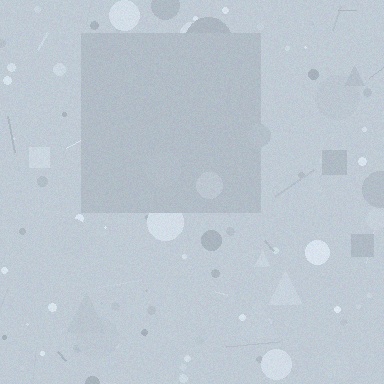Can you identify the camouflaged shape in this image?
The camouflaged shape is a square.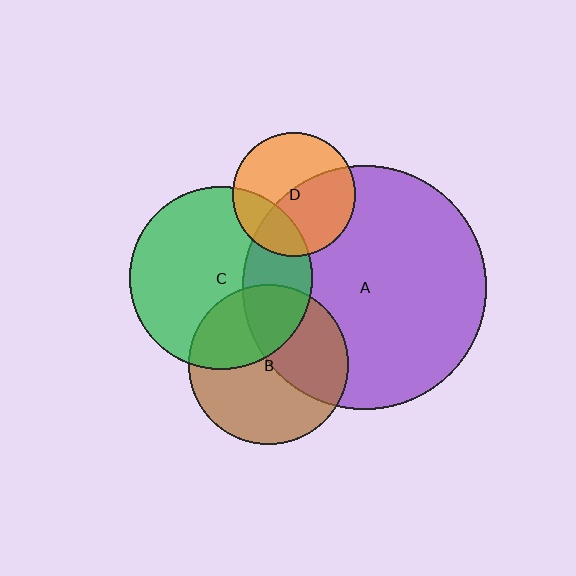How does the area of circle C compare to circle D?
Approximately 2.2 times.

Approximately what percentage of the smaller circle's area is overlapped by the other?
Approximately 50%.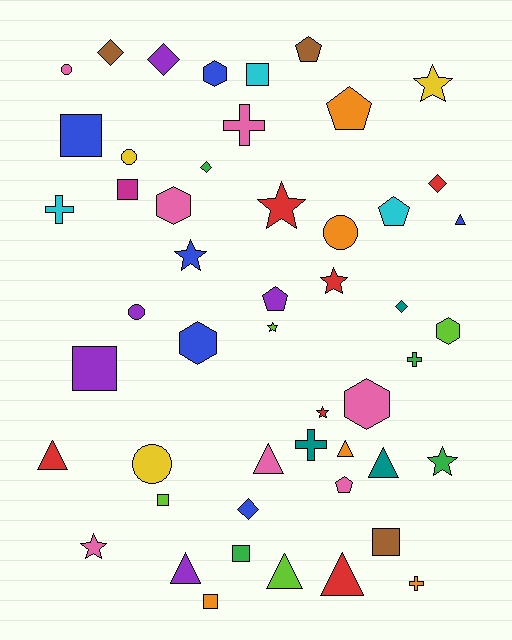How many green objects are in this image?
There are 4 green objects.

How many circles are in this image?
There are 5 circles.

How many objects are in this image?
There are 50 objects.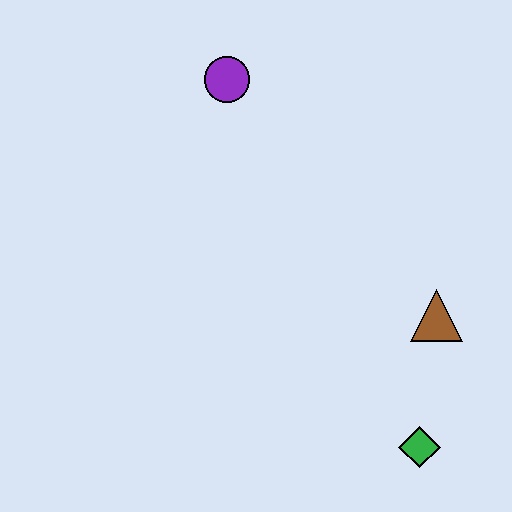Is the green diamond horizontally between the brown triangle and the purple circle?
Yes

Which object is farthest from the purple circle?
The green diamond is farthest from the purple circle.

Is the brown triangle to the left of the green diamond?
No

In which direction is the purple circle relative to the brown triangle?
The purple circle is above the brown triangle.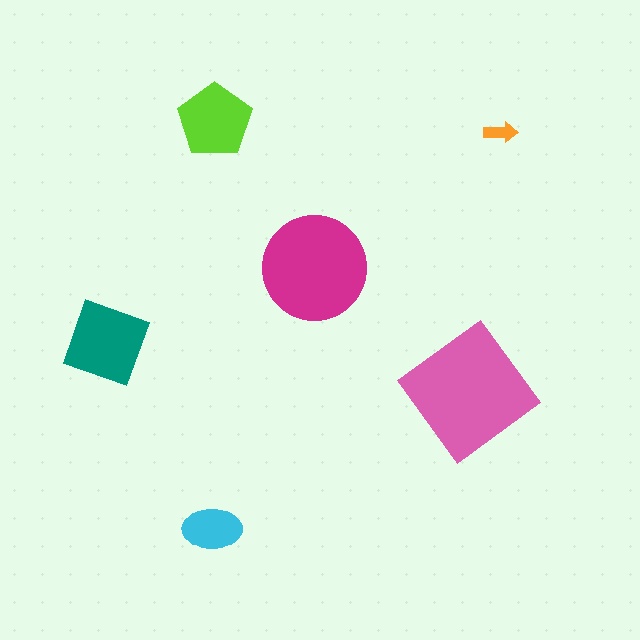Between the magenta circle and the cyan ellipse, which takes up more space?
The magenta circle.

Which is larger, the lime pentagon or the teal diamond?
The teal diamond.